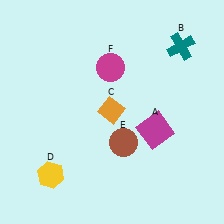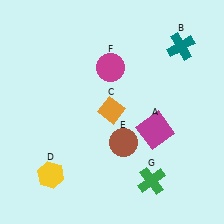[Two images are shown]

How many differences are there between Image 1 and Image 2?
There is 1 difference between the two images.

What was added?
A green cross (G) was added in Image 2.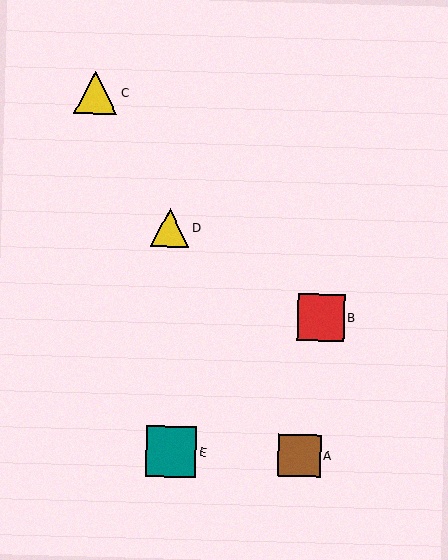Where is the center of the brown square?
The center of the brown square is at (299, 455).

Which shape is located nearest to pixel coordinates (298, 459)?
The brown square (labeled A) at (299, 455) is nearest to that location.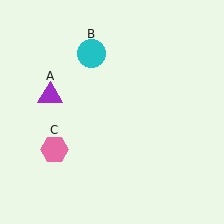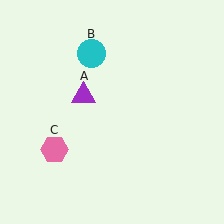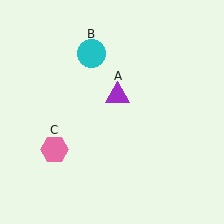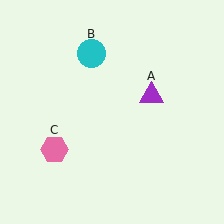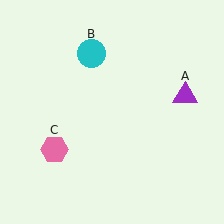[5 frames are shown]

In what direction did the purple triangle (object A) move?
The purple triangle (object A) moved right.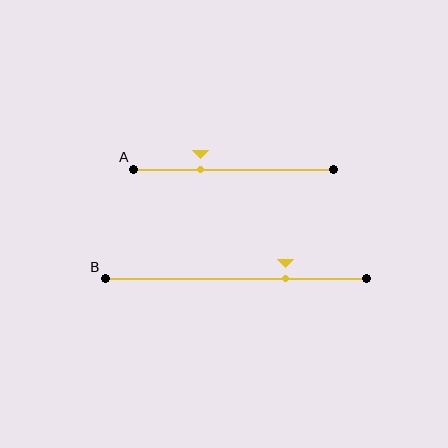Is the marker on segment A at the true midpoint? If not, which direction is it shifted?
No, the marker on segment A is shifted to the left by about 17% of the segment length.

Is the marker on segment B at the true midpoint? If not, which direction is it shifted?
No, the marker on segment B is shifted to the right by about 19% of the segment length.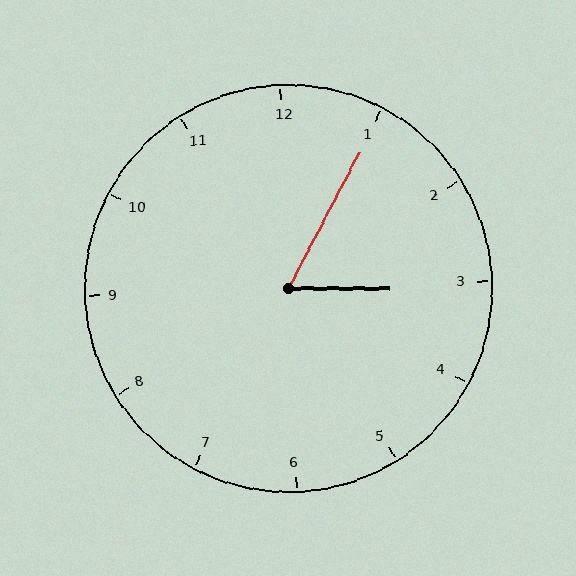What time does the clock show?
3:05.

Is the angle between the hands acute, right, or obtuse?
It is acute.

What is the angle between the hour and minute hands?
Approximately 62 degrees.